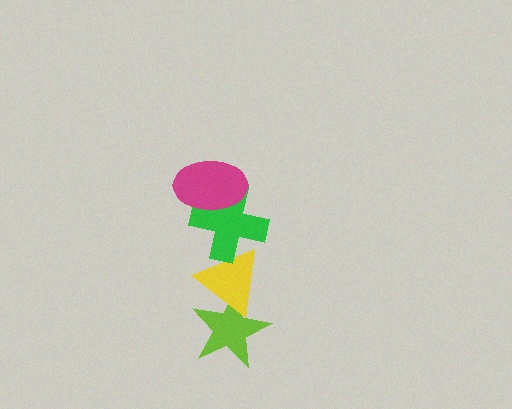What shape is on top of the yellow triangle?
The green cross is on top of the yellow triangle.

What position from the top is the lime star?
The lime star is 4th from the top.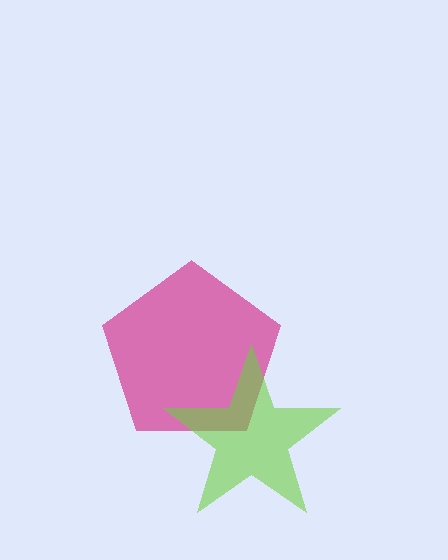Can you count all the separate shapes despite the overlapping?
Yes, there are 2 separate shapes.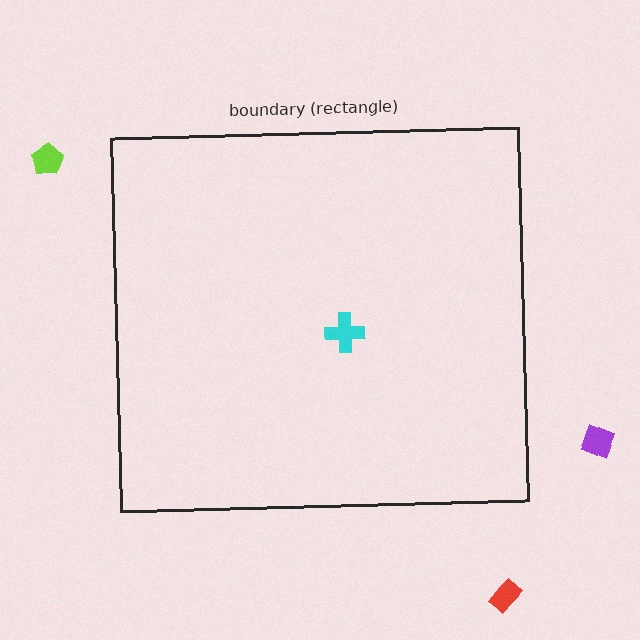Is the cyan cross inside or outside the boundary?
Inside.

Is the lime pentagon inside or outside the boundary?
Outside.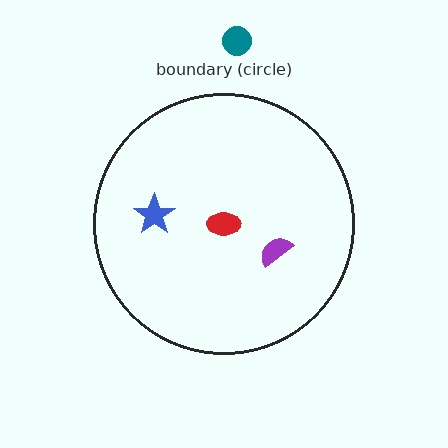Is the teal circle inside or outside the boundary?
Outside.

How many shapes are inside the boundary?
3 inside, 1 outside.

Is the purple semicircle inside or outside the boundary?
Inside.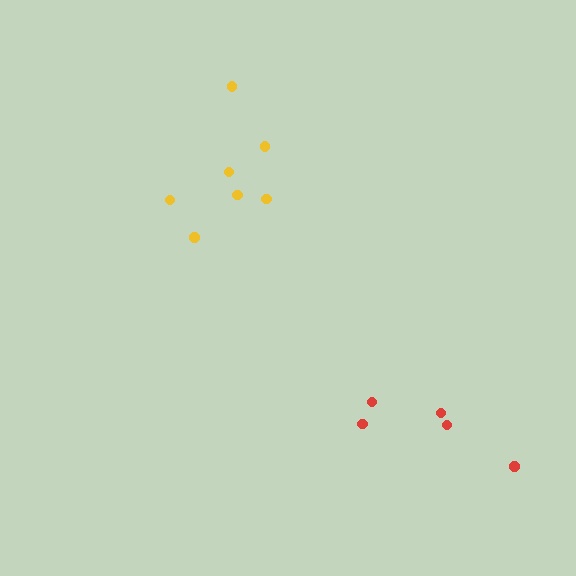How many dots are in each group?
Group 1: 7 dots, Group 2: 5 dots (12 total).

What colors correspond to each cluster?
The clusters are colored: yellow, red.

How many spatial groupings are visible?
There are 2 spatial groupings.